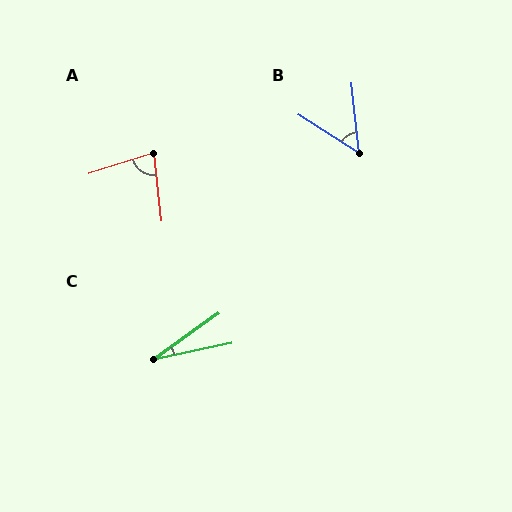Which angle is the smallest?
C, at approximately 23 degrees.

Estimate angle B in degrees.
Approximately 51 degrees.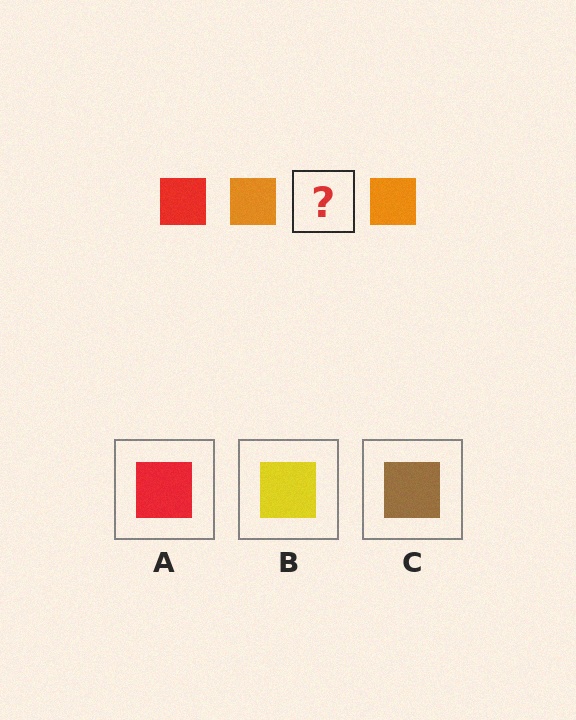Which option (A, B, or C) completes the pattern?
A.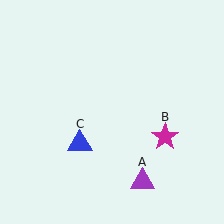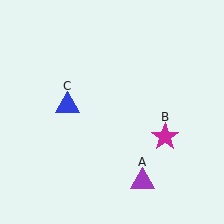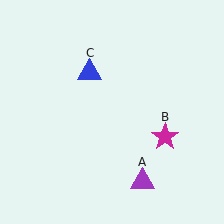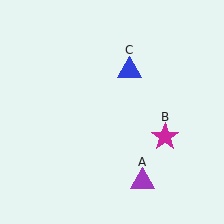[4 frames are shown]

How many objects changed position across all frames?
1 object changed position: blue triangle (object C).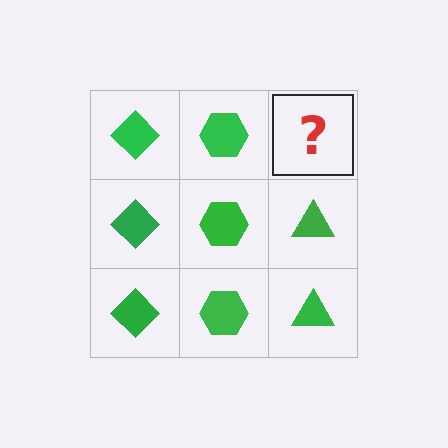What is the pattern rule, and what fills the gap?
The rule is that each column has a consistent shape. The gap should be filled with a green triangle.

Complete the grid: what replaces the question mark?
The question mark should be replaced with a green triangle.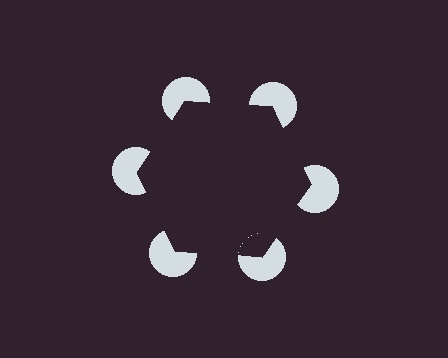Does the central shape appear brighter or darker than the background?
It typically appears slightly darker than the background, even though no actual brightness change is drawn.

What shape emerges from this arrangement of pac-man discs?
An illusory hexagon — its edges are inferred from the aligned wedge cuts in the pac-man discs, not physically drawn.